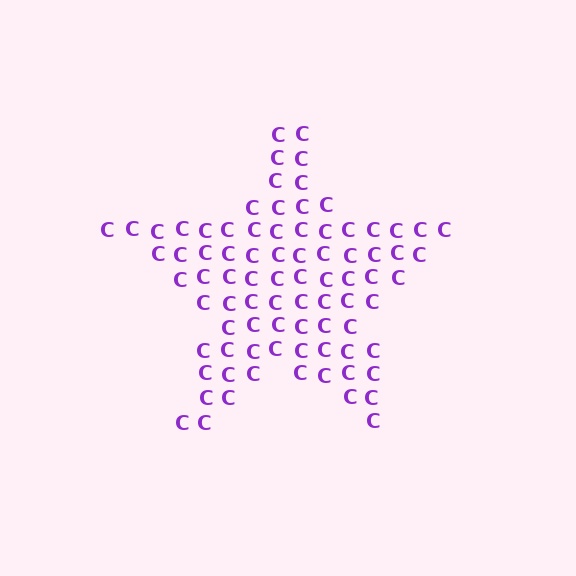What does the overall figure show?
The overall figure shows a star.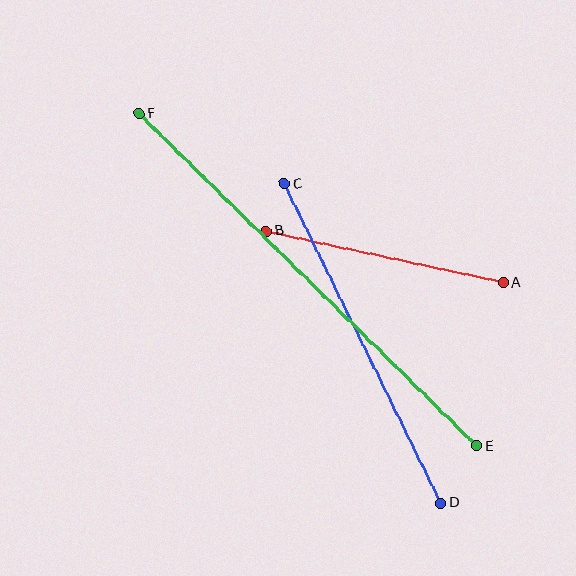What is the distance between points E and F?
The distance is approximately 474 pixels.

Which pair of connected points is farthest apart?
Points E and F are farthest apart.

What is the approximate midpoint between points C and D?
The midpoint is at approximately (363, 343) pixels.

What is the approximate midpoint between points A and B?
The midpoint is at approximately (385, 257) pixels.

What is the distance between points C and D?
The distance is approximately 355 pixels.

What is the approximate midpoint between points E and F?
The midpoint is at approximately (308, 280) pixels.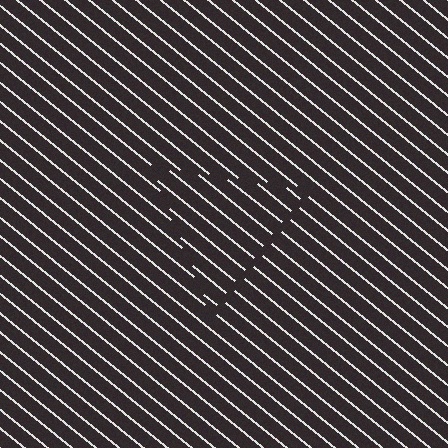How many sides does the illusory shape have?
3 sides — the line-ends trace a triangle.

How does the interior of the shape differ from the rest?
The interior of the shape contains the same grating, shifted by half a period — the contour is defined by the phase discontinuity where line-ends from the inner and outer gratings abut.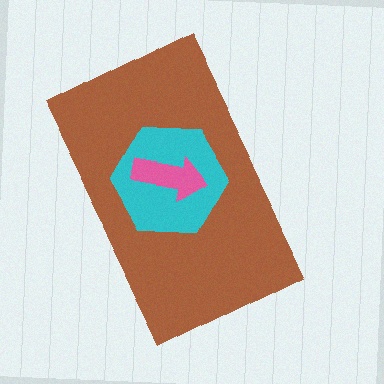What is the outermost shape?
The brown rectangle.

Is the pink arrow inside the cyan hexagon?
Yes.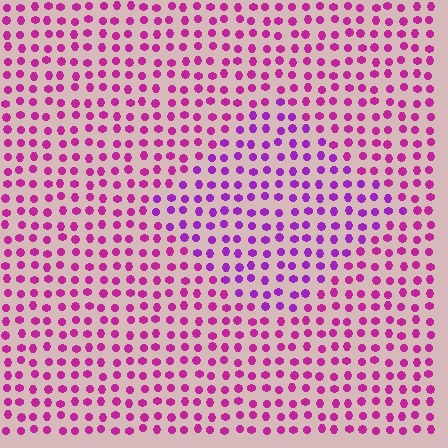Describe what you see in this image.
The image is filled with small magenta elements in a uniform arrangement. A diamond-shaped region is visible where the elements are tinted to a slightly different hue, forming a subtle color boundary.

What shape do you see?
I see a diamond.